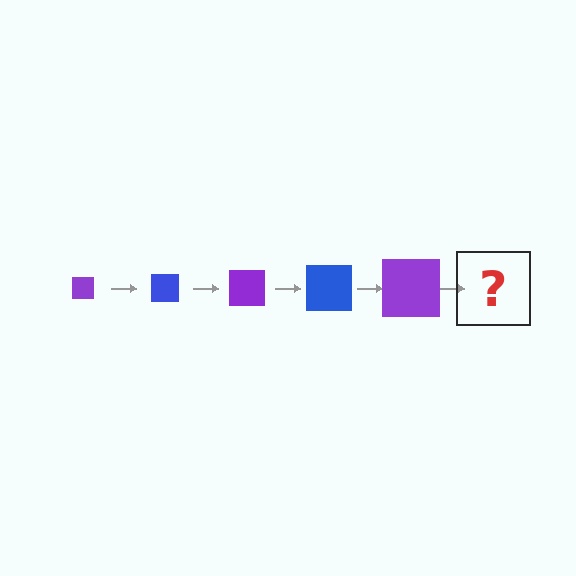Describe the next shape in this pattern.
It should be a blue square, larger than the previous one.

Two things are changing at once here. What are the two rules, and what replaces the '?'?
The two rules are that the square grows larger each step and the color cycles through purple and blue. The '?' should be a blue square, larger than the previous one.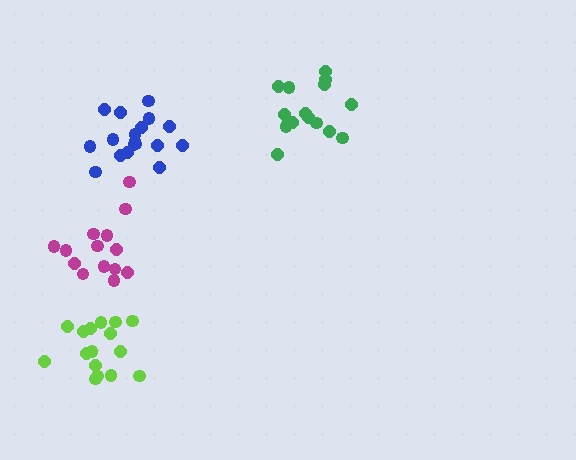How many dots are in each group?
Group 1: 15 dots, Group 2: 16 dots, Group 3: 14 dots, Group 4: 18 dots (63 total).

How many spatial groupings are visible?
There are 4 spatial groupings.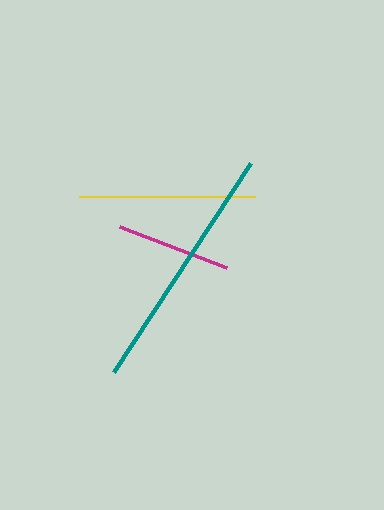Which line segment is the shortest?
The magenta line is the shortest at approximately 114 pixels.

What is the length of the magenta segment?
The magenta segment is approximately 114 pixels long.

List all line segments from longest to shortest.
From longest to shortest: teal, yellow, magenta.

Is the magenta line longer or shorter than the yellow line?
The yellow line is longer than the magenta line.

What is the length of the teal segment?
The teal segment is approximately 250 pixels long.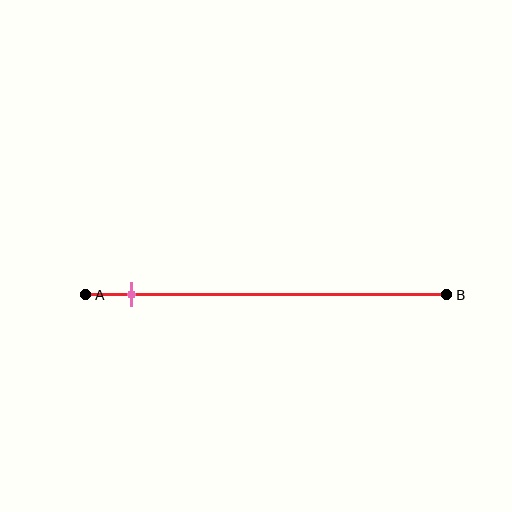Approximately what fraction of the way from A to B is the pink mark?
The pink mark is approximately 15% of the way from A to B.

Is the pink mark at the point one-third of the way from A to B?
No, the mark is at about 15% from A, not at the 33% one-third point.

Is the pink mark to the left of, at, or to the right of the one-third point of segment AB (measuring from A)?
The pink mark is to the left of the one-third point of segment AB.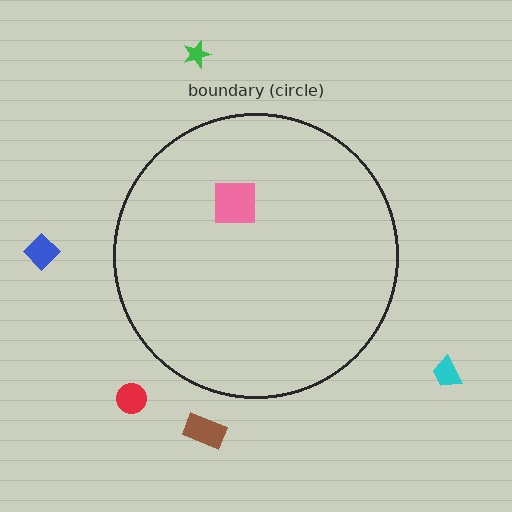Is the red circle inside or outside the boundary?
Outside.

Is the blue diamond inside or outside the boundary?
Outside.